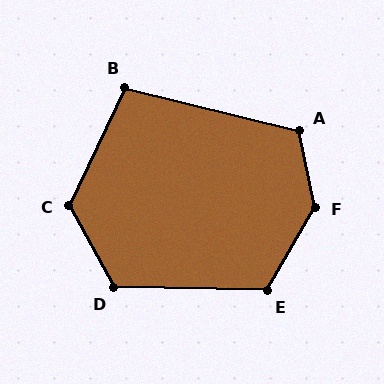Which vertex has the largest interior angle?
F, at approximately 139 degrees.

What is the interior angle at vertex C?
Approximately 126 degrees (obtuse).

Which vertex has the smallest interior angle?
B, at approximately 102 degrees.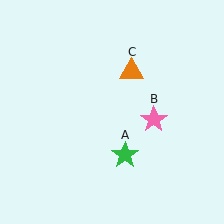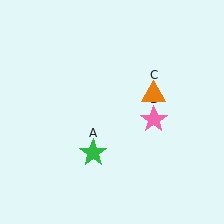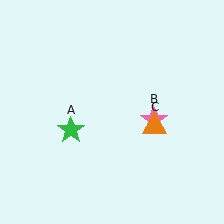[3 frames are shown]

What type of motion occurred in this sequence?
The green star (object A), orange triangle (object C) rotated clockwise around the center of the scene.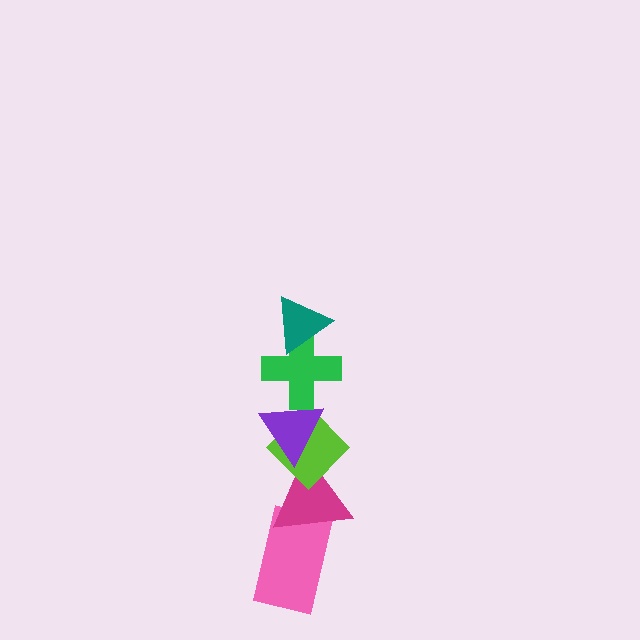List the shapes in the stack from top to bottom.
From top to bottom: the teal triangle, the green cross, the purple triangle, the lime diamond, the magenta triangle, the pink rectangle.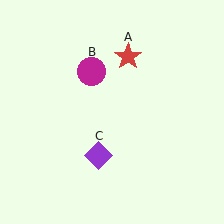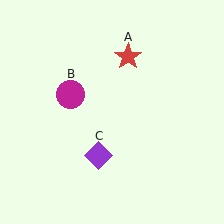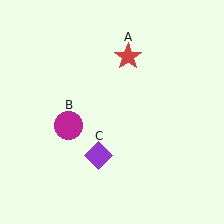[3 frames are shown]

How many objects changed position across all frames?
1 object changed position: magenta circle (object B).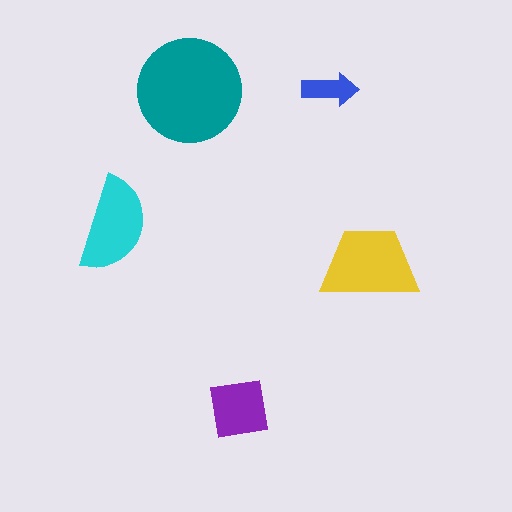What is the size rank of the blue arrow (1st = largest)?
5th.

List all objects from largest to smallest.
The teal circle, the yellow trapezoid, the cyan semicircle, the purple square, the blue arrow.